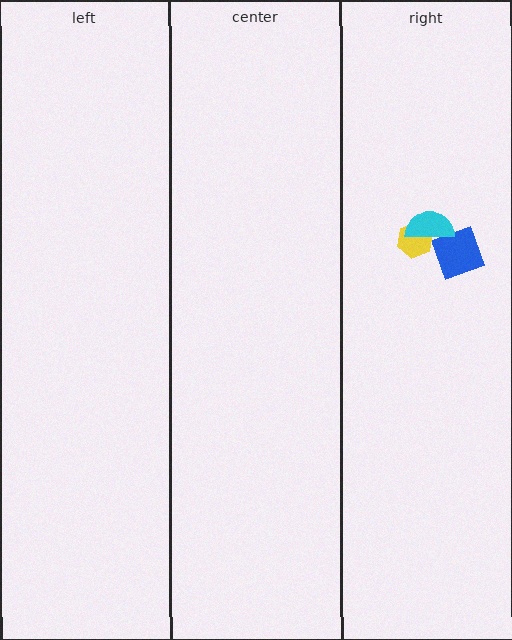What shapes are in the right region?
The blue square, the yellow hexagon, the cyan semicircle.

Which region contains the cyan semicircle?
The right region.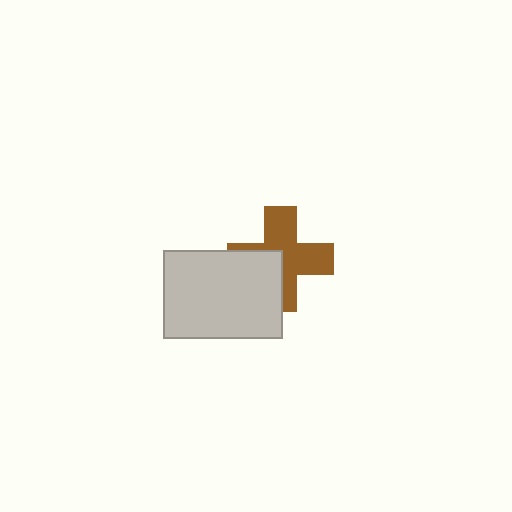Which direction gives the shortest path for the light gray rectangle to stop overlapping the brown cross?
Moving toward the lower-left gives the shortest separation.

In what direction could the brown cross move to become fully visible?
The brown cross could move toward the upper-right. That would shift it out from behind the light gray rectangle entirely.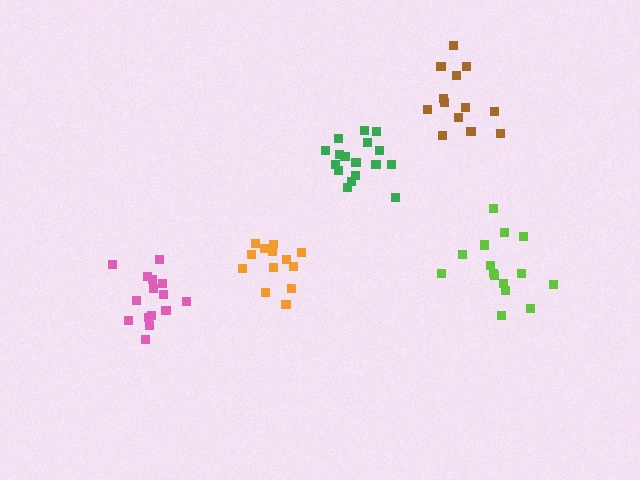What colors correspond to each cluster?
The clusters are colored: pink, orange, brown, green, lime.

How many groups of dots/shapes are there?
There are 5 groups.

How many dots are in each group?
Group 1: 15 dots, Group 2: 13 dots, Group 3: 13 dots, Group 4: 18 dots, Group 5: 15 dots (74 total).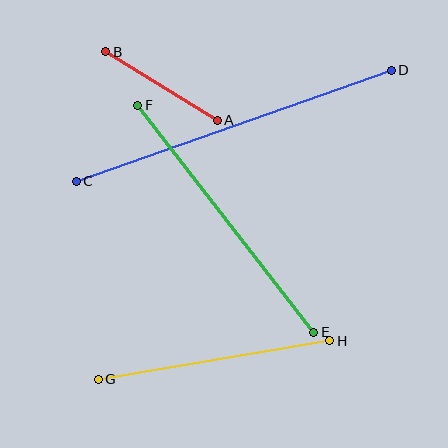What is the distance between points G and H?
The distance is approximately 235 pixels.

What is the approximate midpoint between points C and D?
The midpoint is at approximately (234, 126) pixels.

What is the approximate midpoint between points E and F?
The midpoint is at approximately (226, 219) pixels.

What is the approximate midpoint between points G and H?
The midpoint is at approximately (214, 360) pixels.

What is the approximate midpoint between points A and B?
The midpoint is at approximately (162, 86) pixels.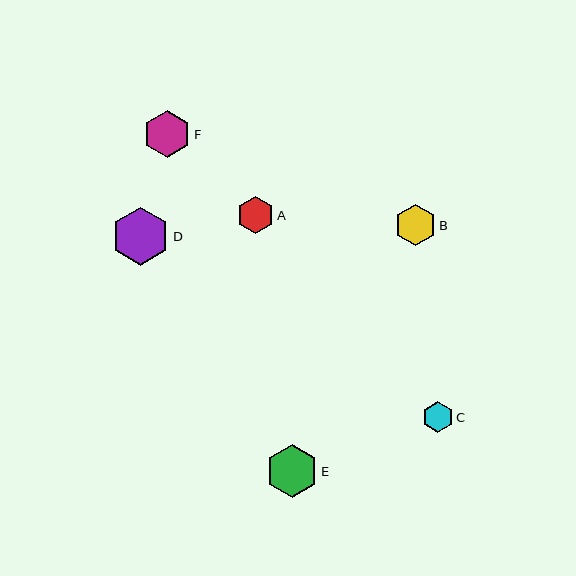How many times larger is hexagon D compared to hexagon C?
Hexagon D is approximately 1.9 times the size of hexagon C.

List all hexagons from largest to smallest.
From largest to smallest: D, E, F, B, A, C.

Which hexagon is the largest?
Hexagon D is the largest with a size of approximately 58 pixels.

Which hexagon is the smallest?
Hexagon C is the smallest with a size of approximately 30 pixels.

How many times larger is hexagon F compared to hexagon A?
Hexagon F is approximately 1.3 times the size of hexagon A.